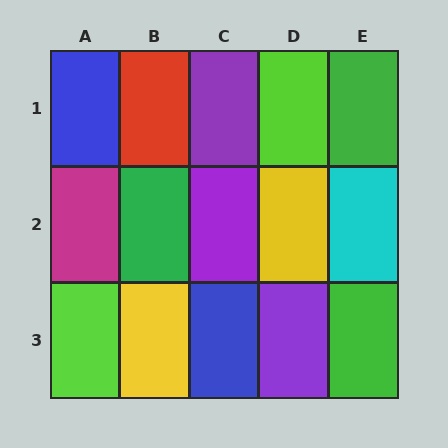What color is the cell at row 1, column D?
Lime.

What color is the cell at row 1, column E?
Green.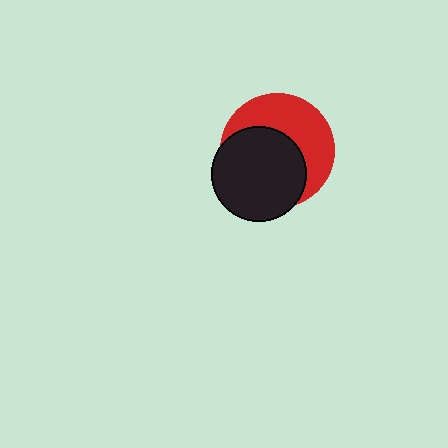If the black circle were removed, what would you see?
You would see the complete red circle.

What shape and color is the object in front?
The object in front is a black circle.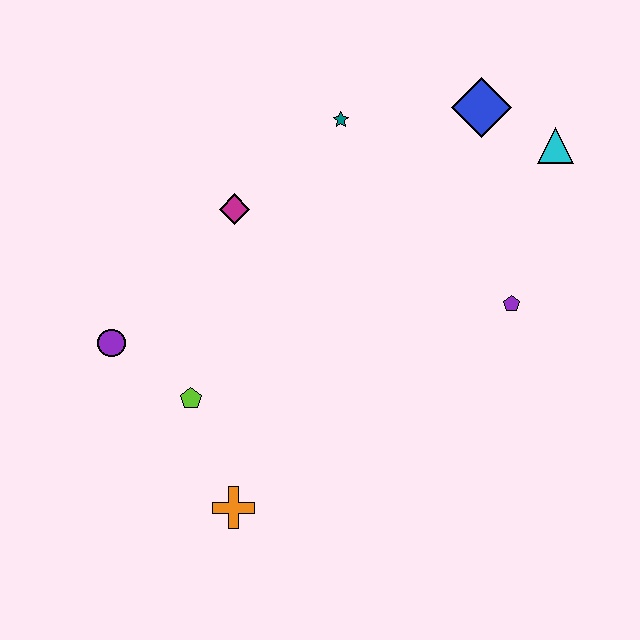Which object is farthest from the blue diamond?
The orange cross is farthest from the blue diamond.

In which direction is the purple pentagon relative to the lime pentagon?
The purple pentagon is to the right of the lime pentagon.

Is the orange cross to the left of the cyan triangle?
Yes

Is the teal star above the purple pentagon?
Yes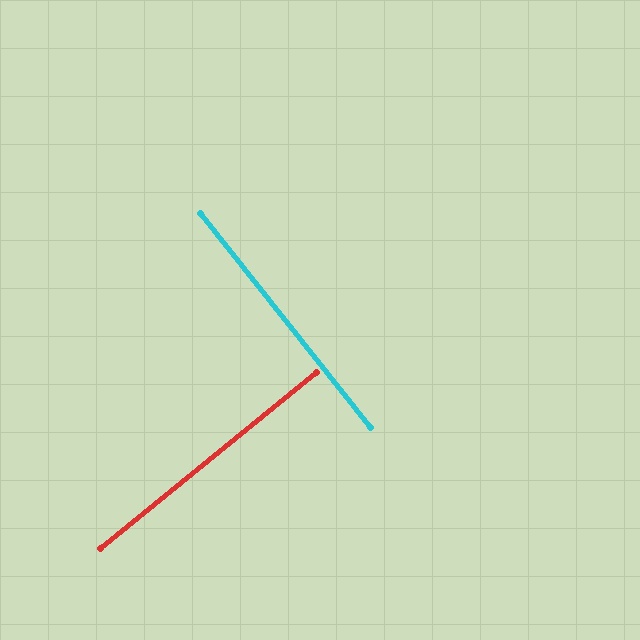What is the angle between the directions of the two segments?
Approximately 89 degrees.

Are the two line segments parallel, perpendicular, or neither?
Perpendicular — they meet at approximately 89°.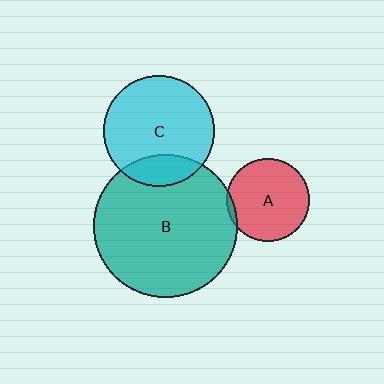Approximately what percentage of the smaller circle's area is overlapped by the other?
Approximately 20%.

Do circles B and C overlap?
Yes.